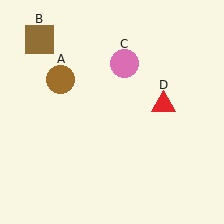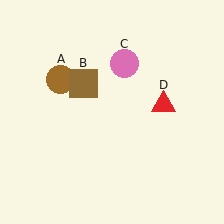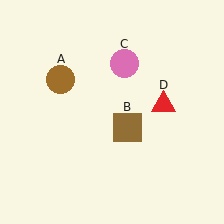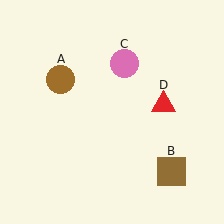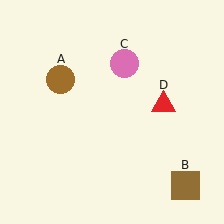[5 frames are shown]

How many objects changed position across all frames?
1 object changed position: brown square (object B).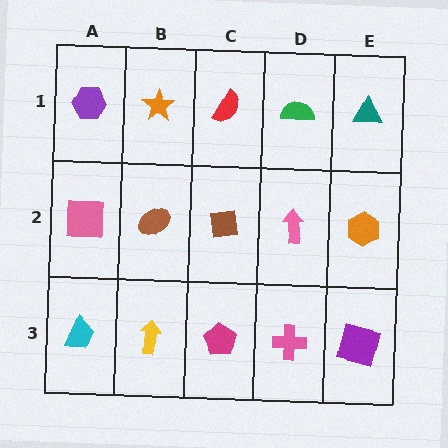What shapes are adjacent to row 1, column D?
A pink arrow (row 2, column D), a red semicircle (row 1, column C), a teal triangle (row 1, column E).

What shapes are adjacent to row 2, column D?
A green semicircle (row 1, column D), a pink cross (row 3, column D), a brown square (row 2, column C), an orange hexagon (row 2, column E).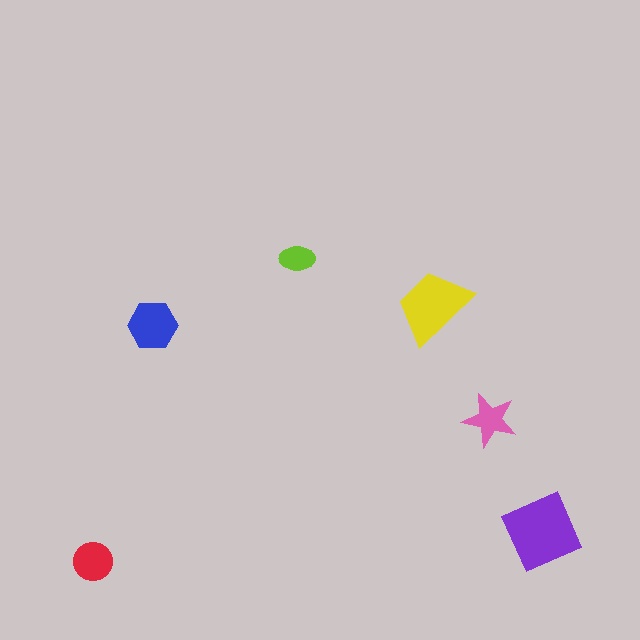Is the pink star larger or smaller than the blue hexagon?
Smaller.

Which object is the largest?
The purple diamond.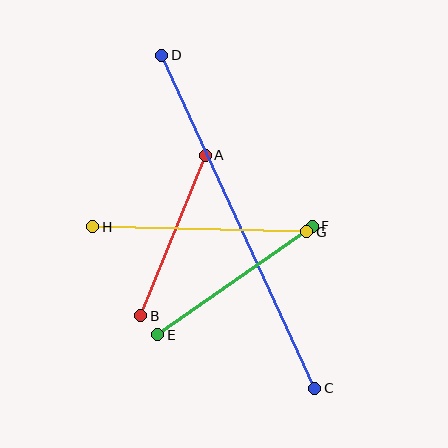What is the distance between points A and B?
The distance is approximately 173 pixels.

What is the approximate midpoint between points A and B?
The midpoint is at approximately (173, 236) pixels.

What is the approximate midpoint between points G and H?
The midpoint is at approximately (200, 229) pixels.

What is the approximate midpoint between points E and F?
The midpoint is at approximately (235, 281) pixels.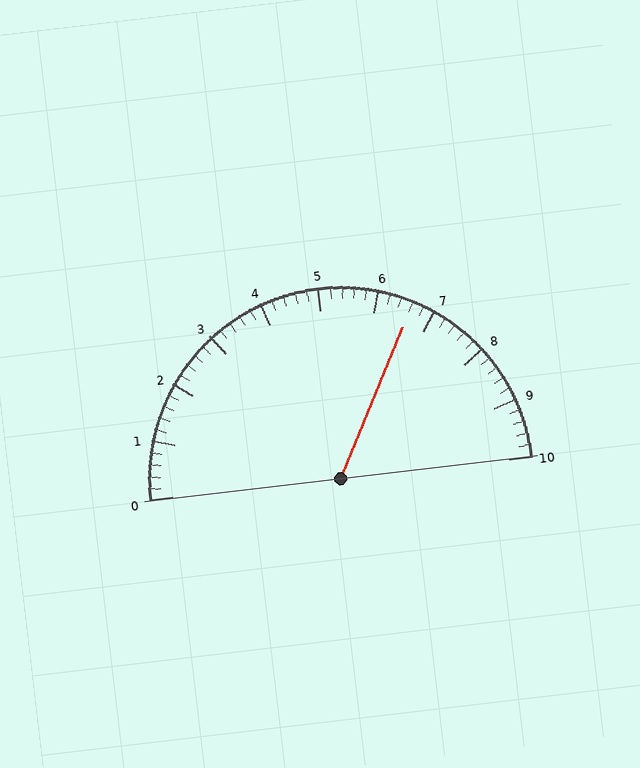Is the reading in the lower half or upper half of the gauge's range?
The reading is in the upper half of the range (0 to 10).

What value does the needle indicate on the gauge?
The needle indicates approximately 6.6.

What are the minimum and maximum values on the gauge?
The gauge ranges from 0 to 10.